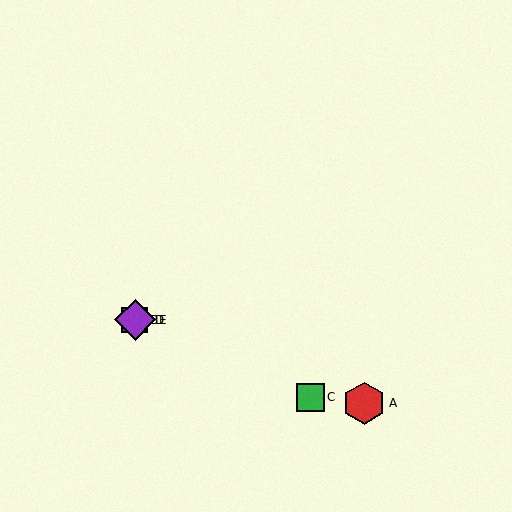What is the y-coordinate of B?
Object B is at y≈320.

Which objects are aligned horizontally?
Objects B, D, E are aligned horizontally.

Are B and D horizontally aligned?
Yes, both are at y≈320.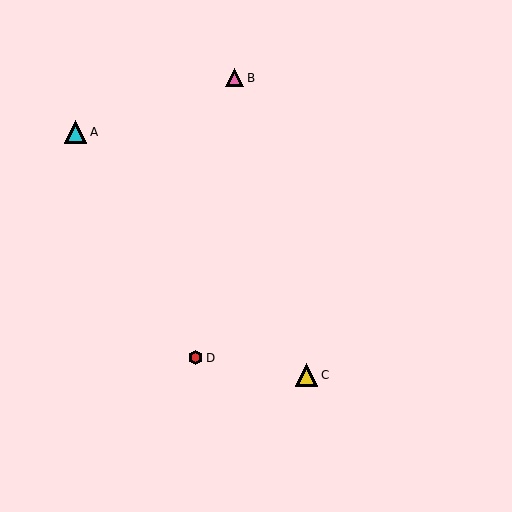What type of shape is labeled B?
Shape B is a pink triangle.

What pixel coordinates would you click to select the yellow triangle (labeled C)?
Click at (307, 375) to select the yellow triangle C.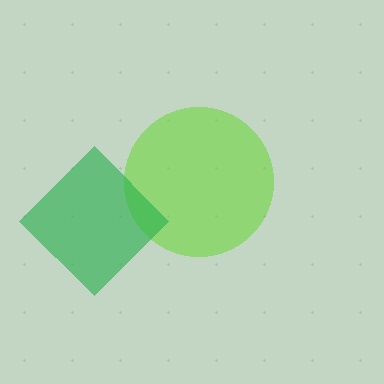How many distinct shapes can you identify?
There are 2 distinct shapes: a lime circle, a green diamond.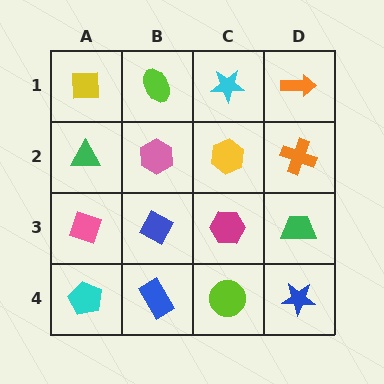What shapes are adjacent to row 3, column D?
An orange cross (row 2, column D), a blue star (row 4, column D), a magenta hexagon (row 3, column C).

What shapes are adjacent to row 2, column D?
An orange arrow (row 1, column D), a green trapezoid (row 3, column D), a yellow hexagon (row 2, column C).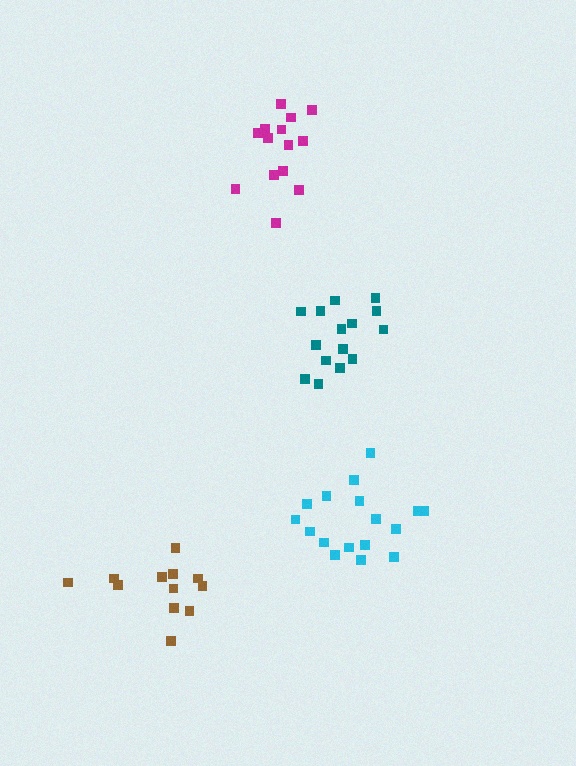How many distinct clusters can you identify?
There are 4 distinct clusters.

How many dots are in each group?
Group 1: 12 dots, Group 2: 17 dots, Group 3: 15 dots, Group 4: 14 dots (58 total).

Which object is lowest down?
The brown cluster is bottommost.